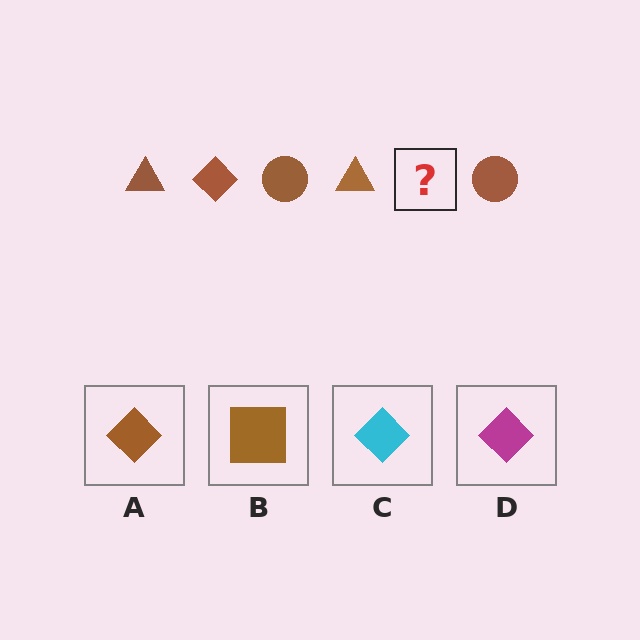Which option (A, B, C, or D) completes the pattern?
A.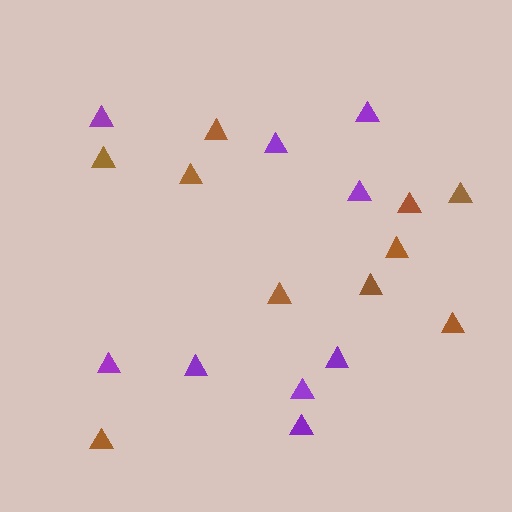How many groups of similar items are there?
There are 2 groups: one group of brown triangles (10) and one group of purple triangles (9).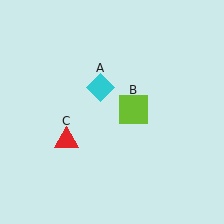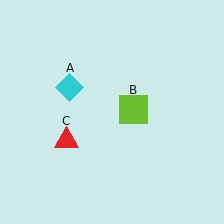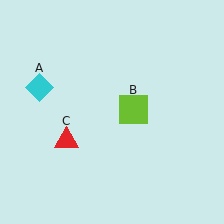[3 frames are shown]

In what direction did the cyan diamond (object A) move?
The cyan diamond (object A) moved left.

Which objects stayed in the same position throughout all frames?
Lime square (object B) and red triangle (object C) remained stationary.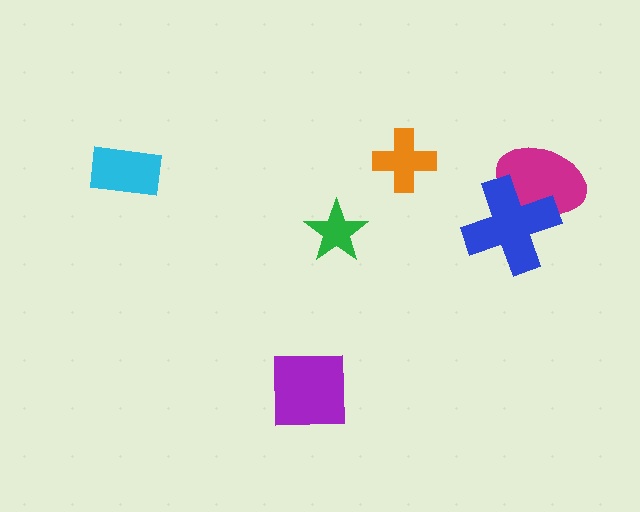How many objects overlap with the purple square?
0 objects overlap with the purple square.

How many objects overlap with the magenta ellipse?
1 object overlaps with the magenta ellipse.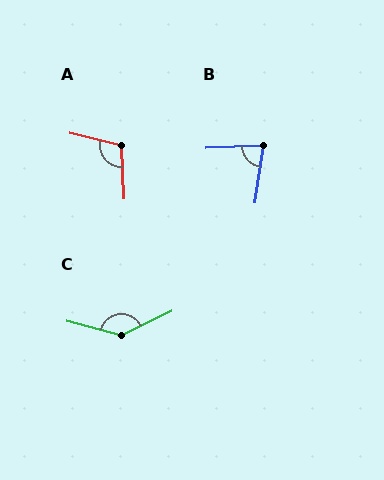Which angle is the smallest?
B, at approximately 79 degrees.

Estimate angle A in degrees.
Approximately 107 degrees.